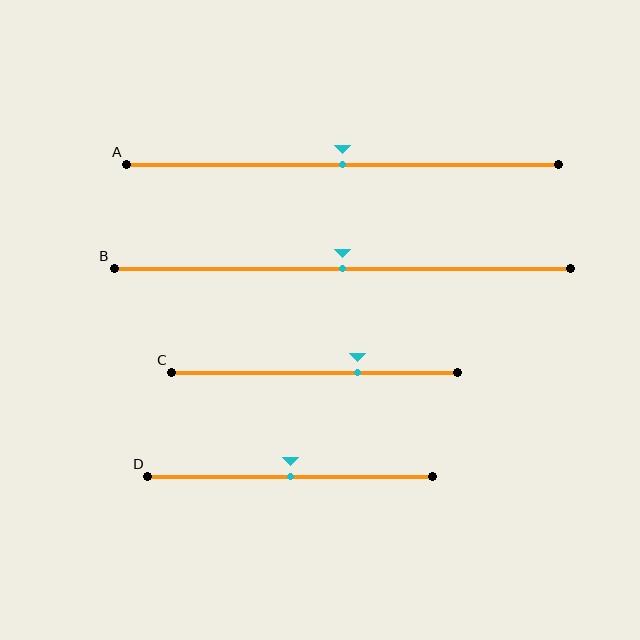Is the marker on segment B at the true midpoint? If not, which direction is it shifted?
Yes, the marker on segment B is at the true midpoint.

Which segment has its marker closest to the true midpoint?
Segment A has its marker closest to the true midpoint.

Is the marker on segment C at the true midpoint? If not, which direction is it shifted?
No, the marker on segment C is shifted to the right by about 15% of the segment length.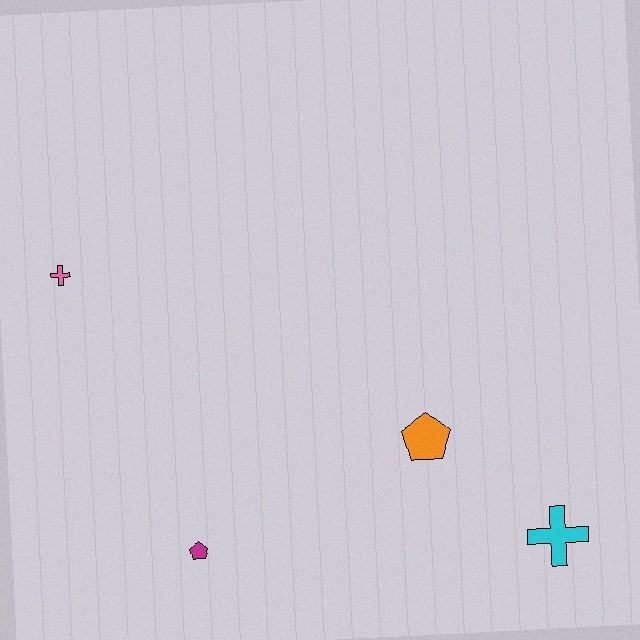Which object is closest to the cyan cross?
The orange pentagon is closest to the cyan cross.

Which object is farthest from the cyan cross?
The pink cross is farthest from the cyan cross.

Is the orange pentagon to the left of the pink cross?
No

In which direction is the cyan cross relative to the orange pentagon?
The cyan cross is to the right of the orange pentagon.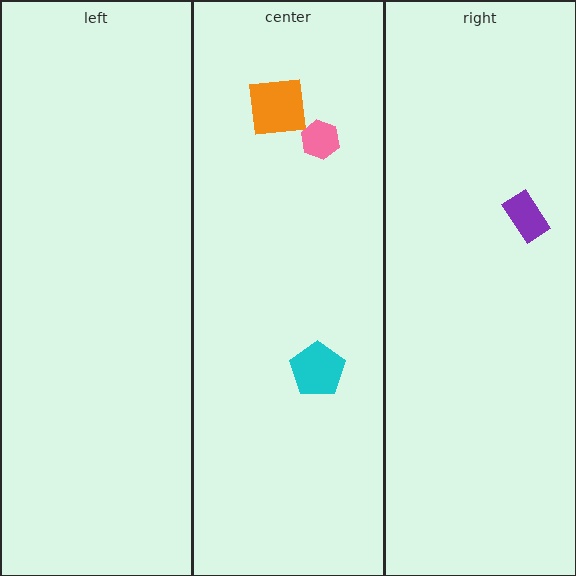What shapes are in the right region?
The purple rectangle.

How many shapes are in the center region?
3.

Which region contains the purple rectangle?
The right region.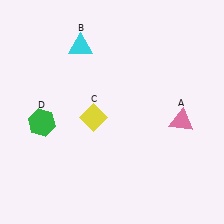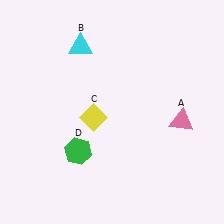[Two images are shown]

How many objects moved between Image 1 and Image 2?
1 object moved between the two images.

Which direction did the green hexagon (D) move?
The green hexagon (D) moved right.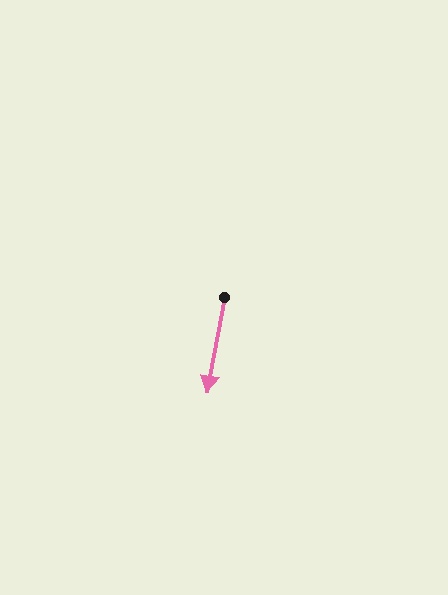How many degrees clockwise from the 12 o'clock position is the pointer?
Approximately 190 degrees.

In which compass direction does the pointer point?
South.